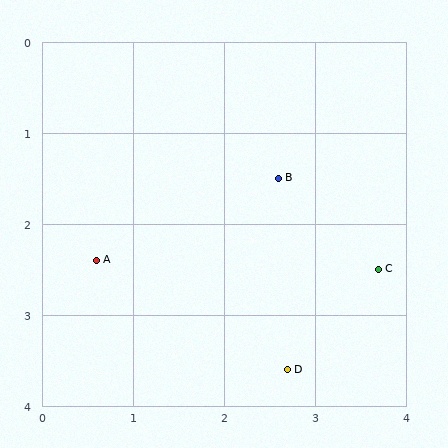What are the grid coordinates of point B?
Point B is at approximately (2.6, 1.5).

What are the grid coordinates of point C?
Point C is at approximately (3.7, 2.5).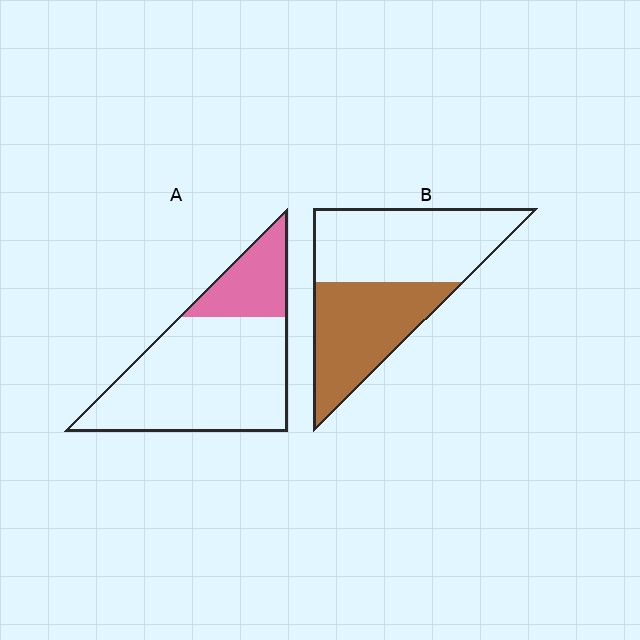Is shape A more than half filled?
No.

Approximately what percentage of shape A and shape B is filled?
A is approximately 25% and B is approximately 45%.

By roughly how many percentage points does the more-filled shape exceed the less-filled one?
By roughly 20 percentage points (B over A).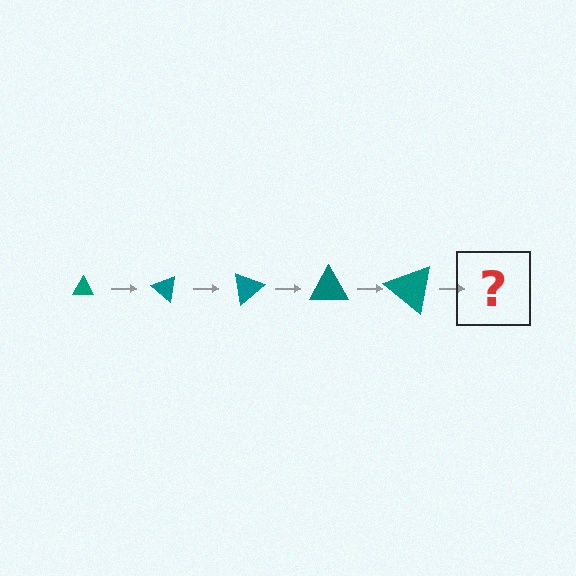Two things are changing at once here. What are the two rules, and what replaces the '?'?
The two rules are that the triangle grows larger each step and it rotates 40 degrees each step. The '?' should be a triangle, larger than the previous one and rotated 200 degrees from the start.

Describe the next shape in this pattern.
It should be a triangle, larger than the previous one and rotated 200 degrees from the start.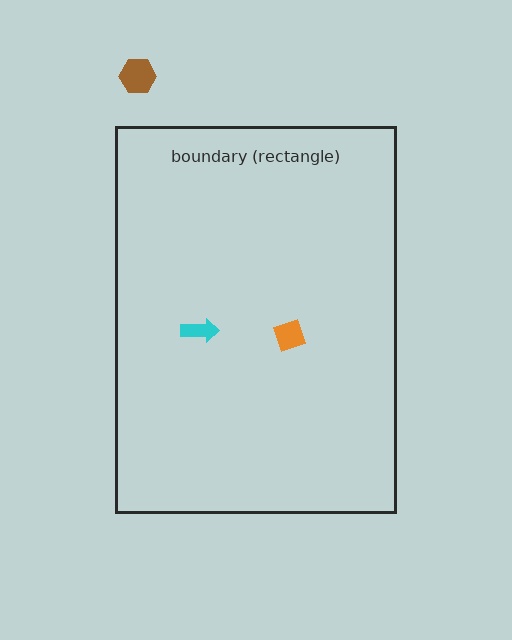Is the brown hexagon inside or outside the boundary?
Outside.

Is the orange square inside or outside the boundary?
Inside.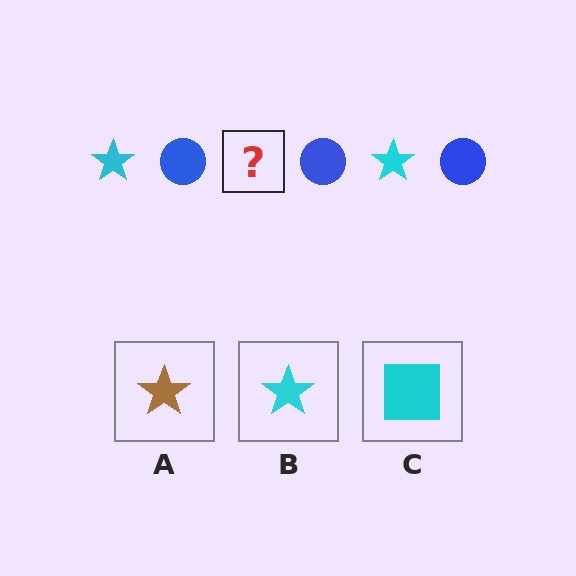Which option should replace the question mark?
Option B.